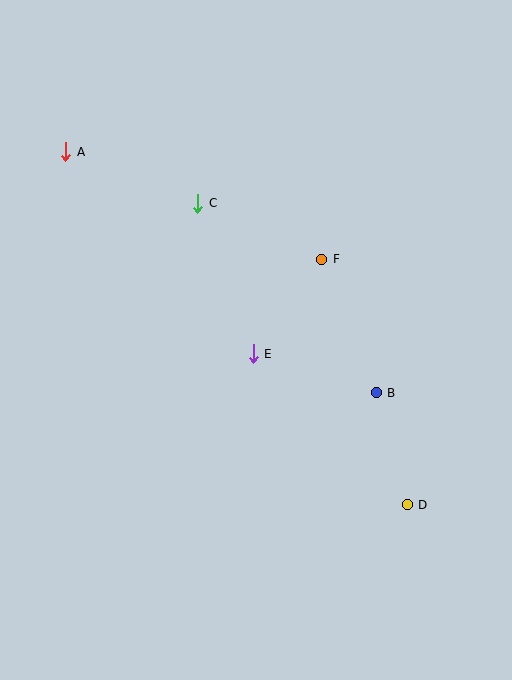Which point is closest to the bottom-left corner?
Point E is closest to the bottom-left corner.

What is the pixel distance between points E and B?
The distance between E and B is 129 pixels.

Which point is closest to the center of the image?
Point E at (253, 354) is closest to the center.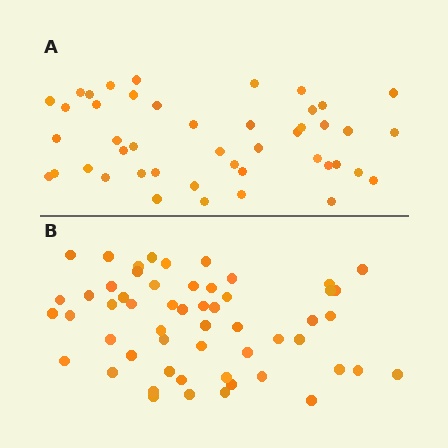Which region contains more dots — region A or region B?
Region B (the bottom region) has more dots.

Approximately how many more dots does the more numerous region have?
Region B has roughly 10 or so more dots than region A.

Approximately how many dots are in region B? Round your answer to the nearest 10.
About 60 dots. (The exact count is 55, which rounds to 60.)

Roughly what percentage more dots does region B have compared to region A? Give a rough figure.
About 20% more.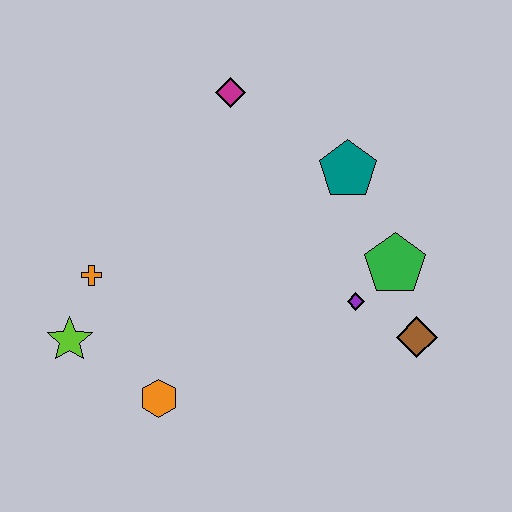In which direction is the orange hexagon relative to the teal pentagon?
The orange hexagon is below the teal pentagon.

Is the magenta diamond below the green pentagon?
No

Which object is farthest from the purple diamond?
The lime star is farthest from the purple diamond.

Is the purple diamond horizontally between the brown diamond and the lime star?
Yes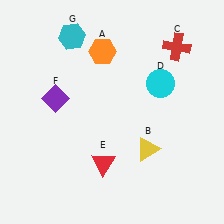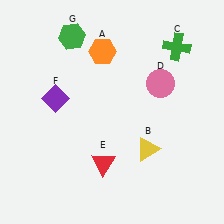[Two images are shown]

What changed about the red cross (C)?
In Image 1, C is red. In Image 2, it changed to green.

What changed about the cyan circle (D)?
In Image 1, D is cyan. In Image 2, it changed to pink.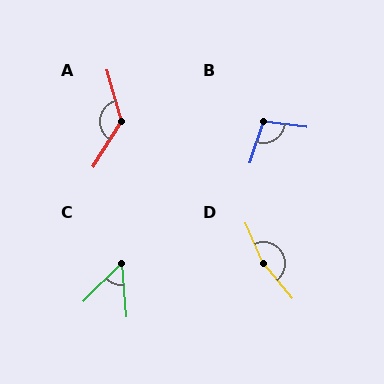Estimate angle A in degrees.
Approximately 132 degrees.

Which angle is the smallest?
C, at approximately 50 degrees.